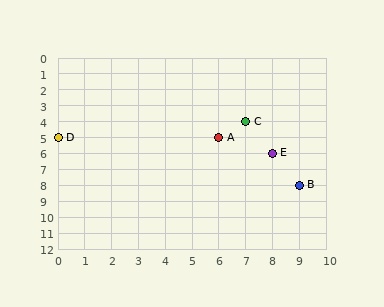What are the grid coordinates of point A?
Point A is at grid coordinates (6, 5).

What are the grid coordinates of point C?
Point C is at grid coordinates (7, 4).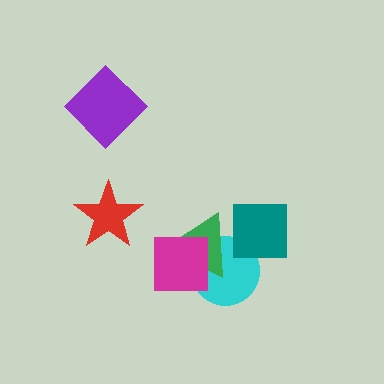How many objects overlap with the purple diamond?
0 objects overlap with the purple diamond.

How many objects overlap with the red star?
0 objects overlap with the red star.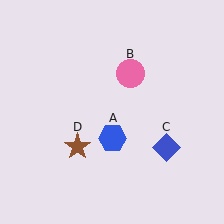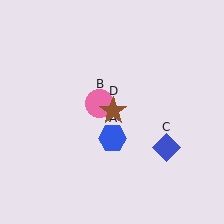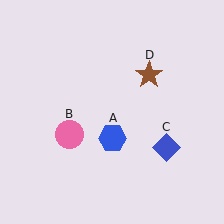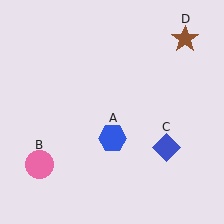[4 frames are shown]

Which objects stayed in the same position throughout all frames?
Blue hexagon (object A) and blue diamond (object C) remained stationary.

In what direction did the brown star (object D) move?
The brown star (object D) moved up and to the right.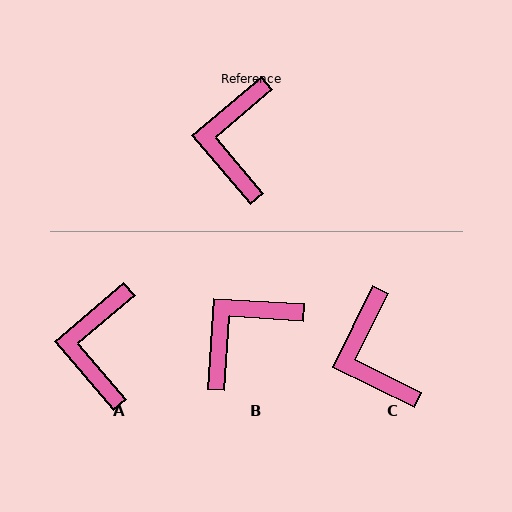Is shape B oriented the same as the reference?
No, it is off by about 44 degrees.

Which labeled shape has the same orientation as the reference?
A.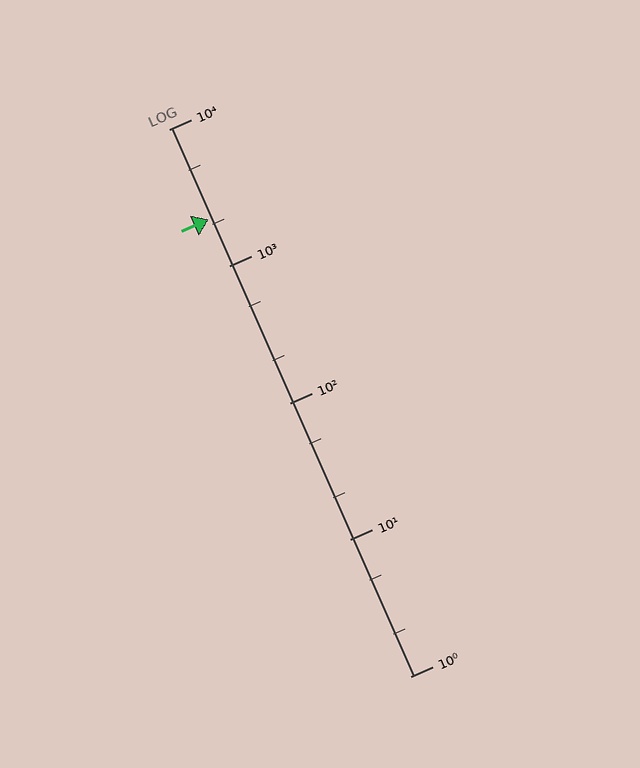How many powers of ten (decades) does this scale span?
The scale spans 4 decades, from 1 to 10000.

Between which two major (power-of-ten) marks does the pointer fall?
The pointer is between 1000 and 10000.